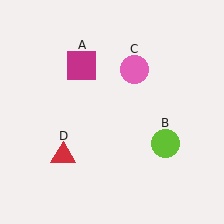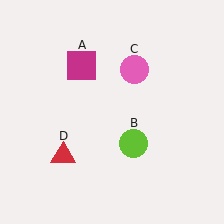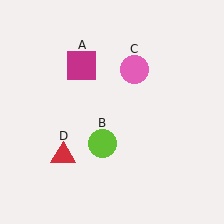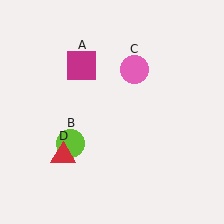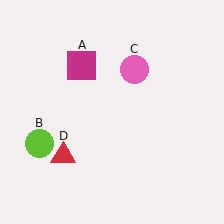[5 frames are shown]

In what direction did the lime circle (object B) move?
The lime circle (object B) moved left.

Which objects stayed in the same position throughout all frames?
Magenta square (object A) and pink circle (object C) and red triangle (object D) remained stationary.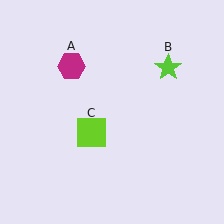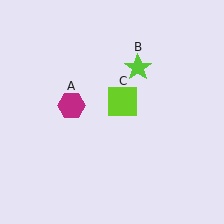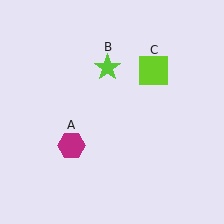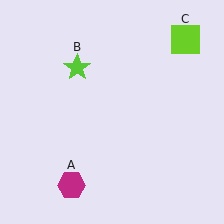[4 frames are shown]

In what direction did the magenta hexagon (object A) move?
The magenta hexagon (object A) moved down.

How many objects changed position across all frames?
3 objects changed position: magenta hexagon (object A), lime star (object B), lime square (object C).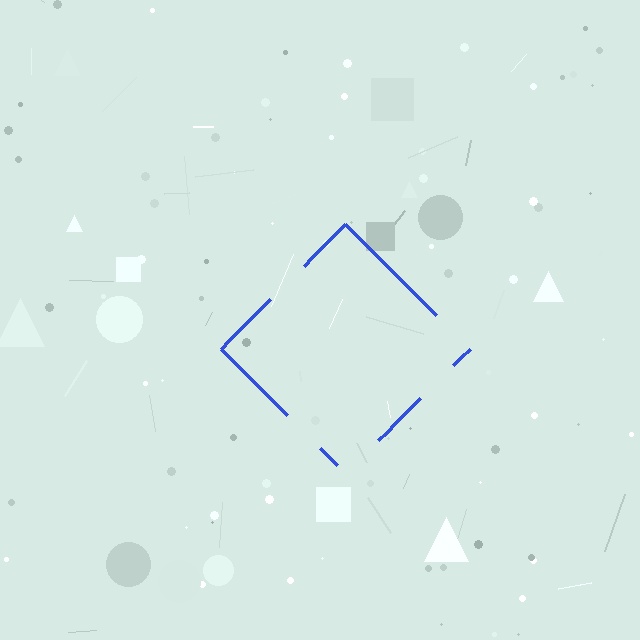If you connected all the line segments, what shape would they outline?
They would outline a diamond.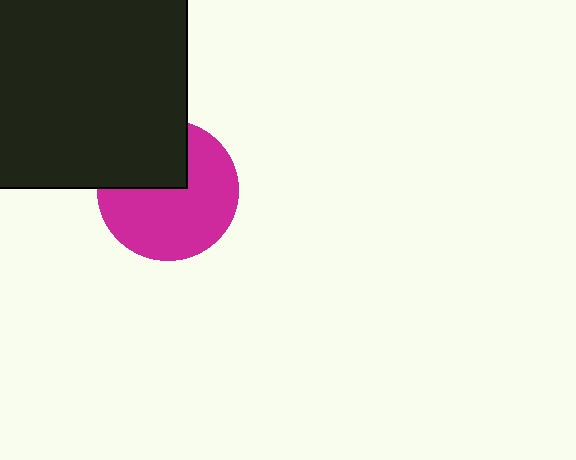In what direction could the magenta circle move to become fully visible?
The magenta circle could move down. That would shift it out from behind the black square entirely.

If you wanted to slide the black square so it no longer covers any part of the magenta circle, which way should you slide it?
Slide it up — that is the most direct way to separate the two shapes.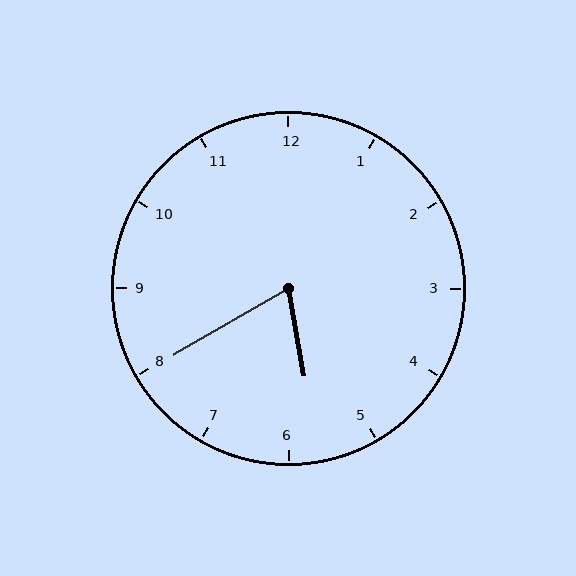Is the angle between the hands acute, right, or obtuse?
It is acute.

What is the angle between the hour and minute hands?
Approximately 70 degrees.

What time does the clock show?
5:40.